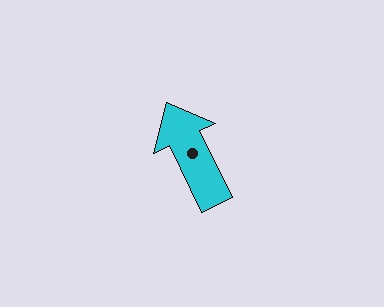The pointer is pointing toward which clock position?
Roughly 11 o'clock.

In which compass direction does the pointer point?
Northwest.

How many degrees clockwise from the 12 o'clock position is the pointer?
Approximately 334 degrees.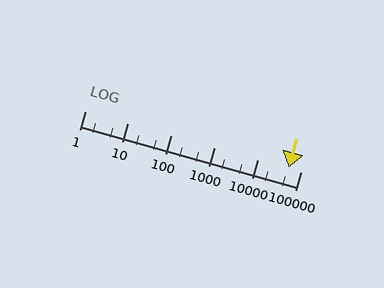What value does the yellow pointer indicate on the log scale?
The pointer indicates approximately 53000.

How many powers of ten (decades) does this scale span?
The scale spans 5 decades, from 1 to 100000.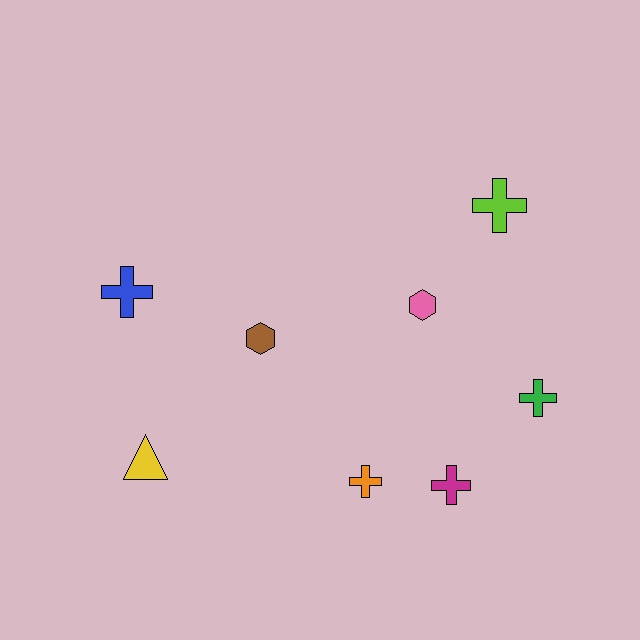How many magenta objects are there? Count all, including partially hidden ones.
There is 1 magenta object.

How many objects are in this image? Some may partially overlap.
There are 8 objects.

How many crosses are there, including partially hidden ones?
There are 5 crosses.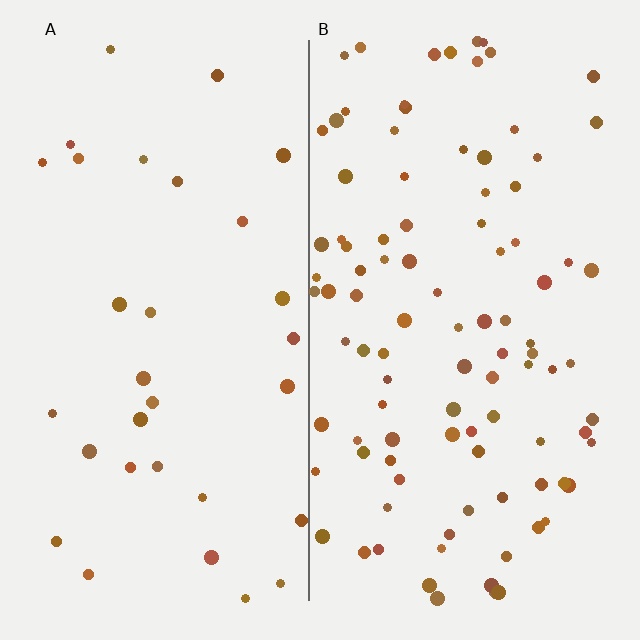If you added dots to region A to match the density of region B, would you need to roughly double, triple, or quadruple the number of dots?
Approximately triple.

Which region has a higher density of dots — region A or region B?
B (the right).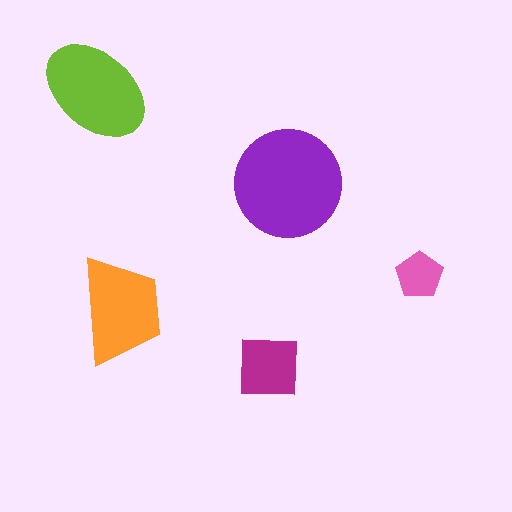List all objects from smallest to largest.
The pink pentagon, the magenta square, the orange trapezoid, the lime ellipse, the purple circle.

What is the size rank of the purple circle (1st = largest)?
1st.